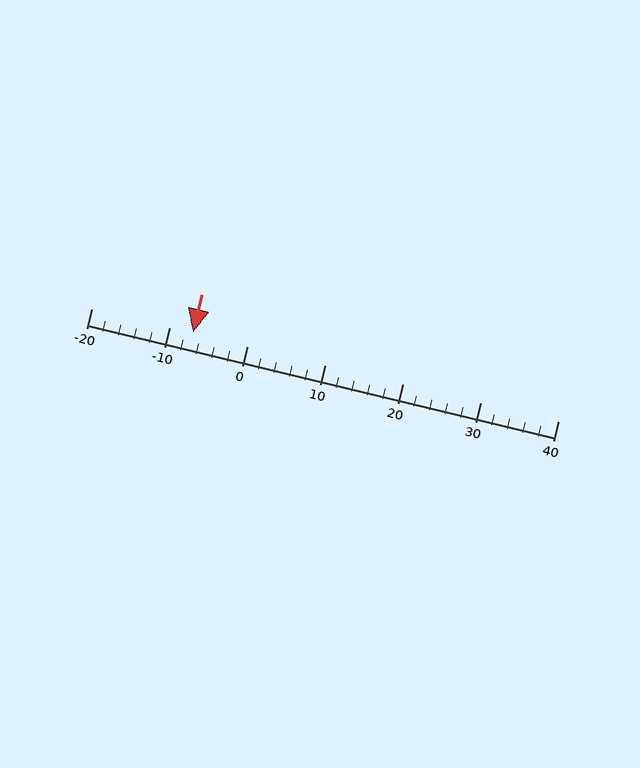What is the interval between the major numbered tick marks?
The major tick marks are spaced 10 units apart.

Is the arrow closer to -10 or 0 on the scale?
The arrow is closer to -10.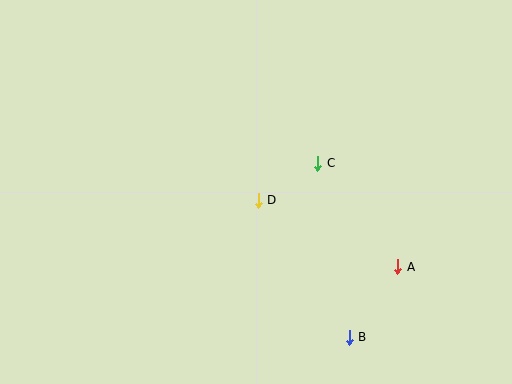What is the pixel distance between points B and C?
The distance between B and C is 177 pixels.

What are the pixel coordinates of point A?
Point A is at (398, 267).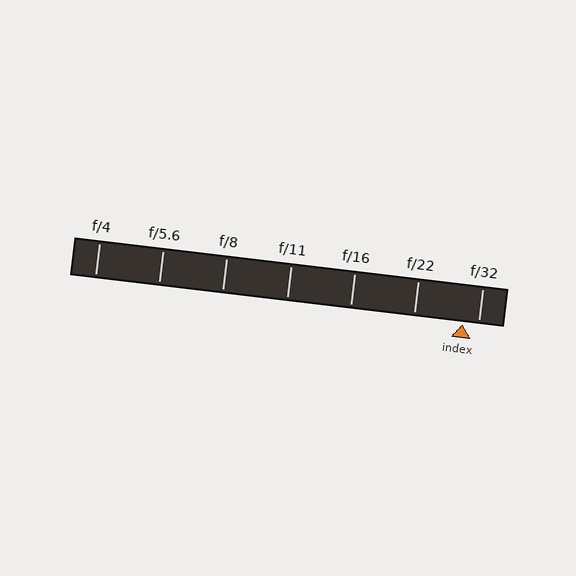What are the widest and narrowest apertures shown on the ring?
The widest aperture shown is f/4 and the narrowest is f/32.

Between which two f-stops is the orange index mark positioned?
The index mark is between f/22 and f/32.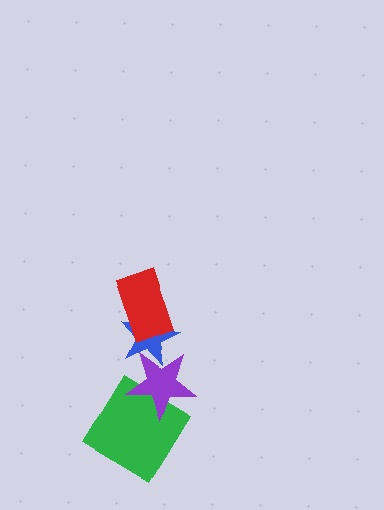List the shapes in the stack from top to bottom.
From top to bottom: the red rectangle, the blue star, the purple star, the green diamond.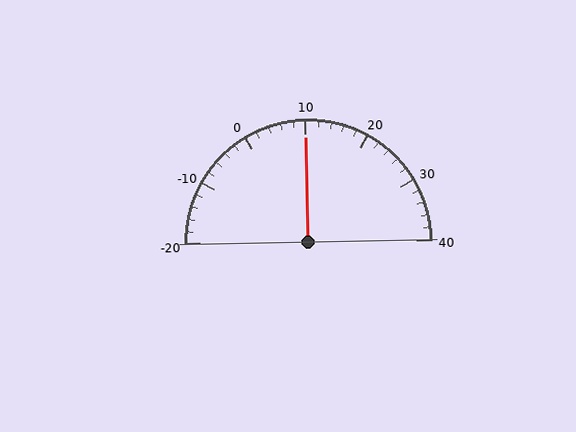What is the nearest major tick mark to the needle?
The nearest major tick mark is 10.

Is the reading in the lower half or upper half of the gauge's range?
The reading is in the upper half of the range (-20 to 40).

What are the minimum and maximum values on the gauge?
The gauge ranges from -20 to 40.